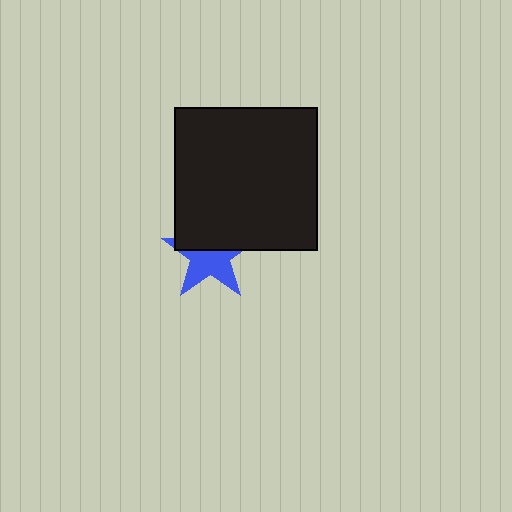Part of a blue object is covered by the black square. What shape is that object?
It is a star.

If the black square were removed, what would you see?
You would see the complete blue star.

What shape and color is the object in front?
The object in front is a black square.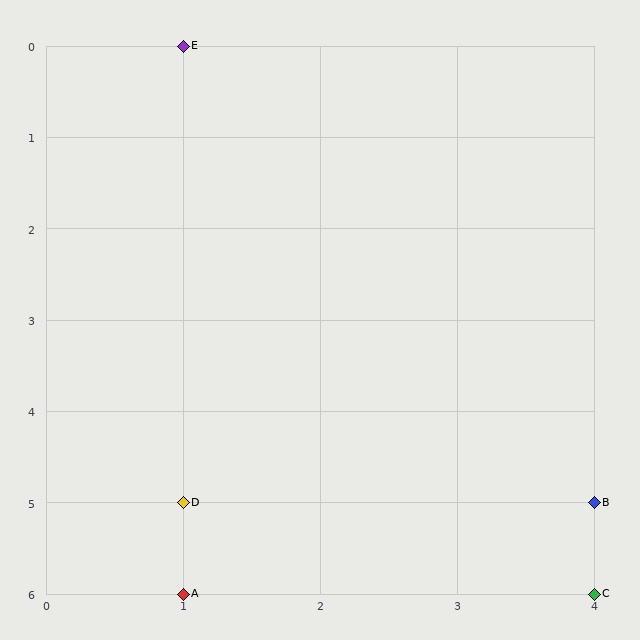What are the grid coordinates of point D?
Point D is at grid coordinates (1, 5).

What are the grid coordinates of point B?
Point B is at grid coordinates (4, 5).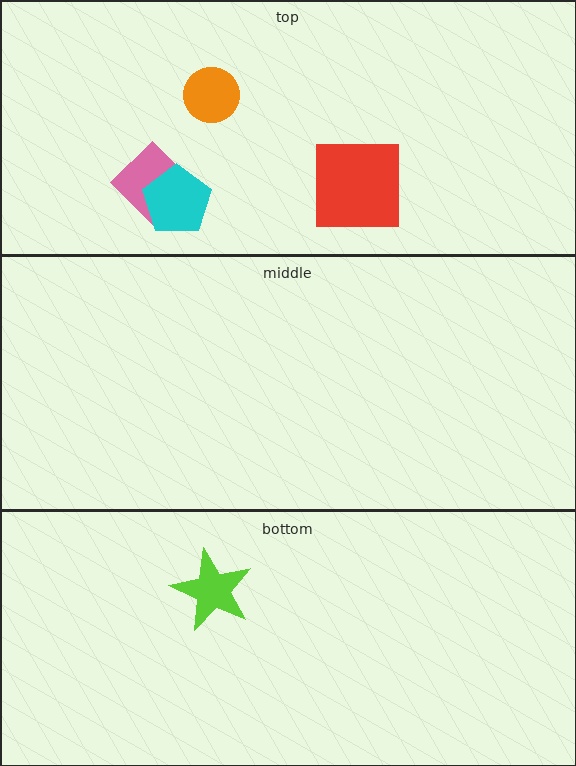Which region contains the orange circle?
The top region.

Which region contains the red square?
The top region.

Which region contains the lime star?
The bottom region.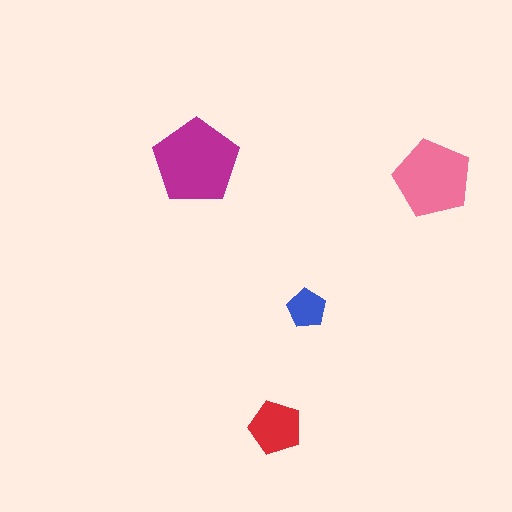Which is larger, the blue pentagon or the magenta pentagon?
The magenta one.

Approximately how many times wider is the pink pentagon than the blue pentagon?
About 2 times wider.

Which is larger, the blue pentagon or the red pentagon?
The red one.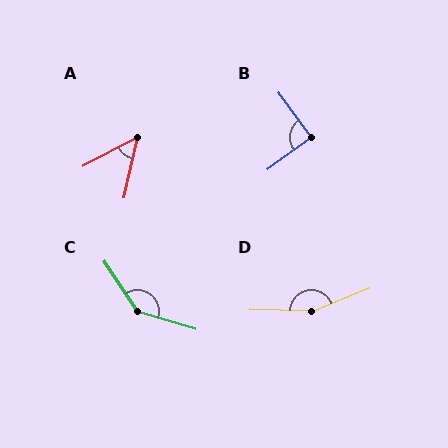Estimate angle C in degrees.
Approximately 140 degrees.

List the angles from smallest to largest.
A (50°), B (90°), C (140°), D (156°).